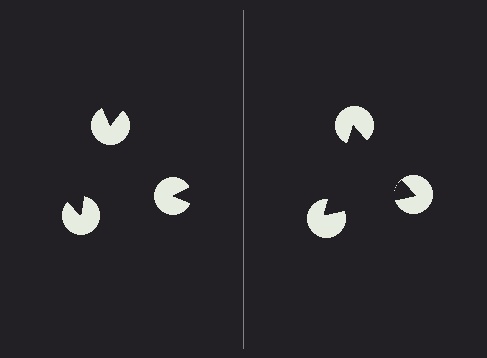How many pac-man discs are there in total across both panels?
6 — 3 on each side.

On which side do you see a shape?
An illusory triangle appears on the right side. On the left side the wedge cuts are rotated, so no coherent shape forms.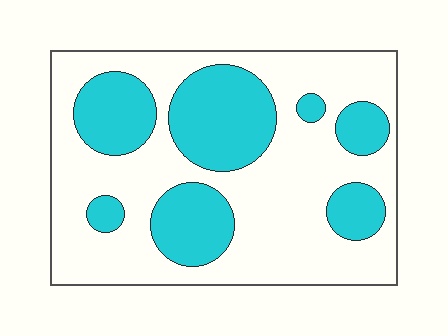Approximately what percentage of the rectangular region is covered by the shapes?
Approximately 35%.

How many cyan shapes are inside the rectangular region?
7.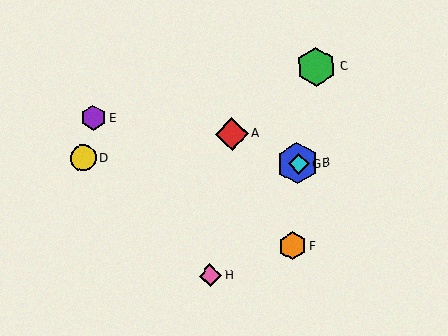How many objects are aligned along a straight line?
3 objects (A, B, G) are aligned along a straight line.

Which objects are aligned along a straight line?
Objects A, B, G are aligned along a straight line.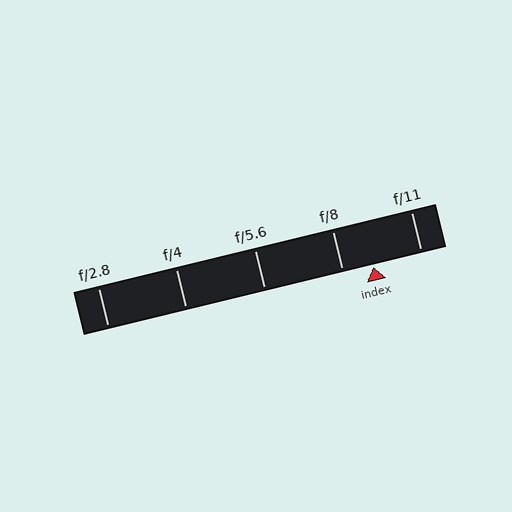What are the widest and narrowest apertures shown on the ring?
The widest aperture shown is f/2.8 and the narrowest is f/11.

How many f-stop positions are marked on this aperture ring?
There are 5 f-stop positions marked.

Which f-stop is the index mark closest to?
The index mark is closest to f/8.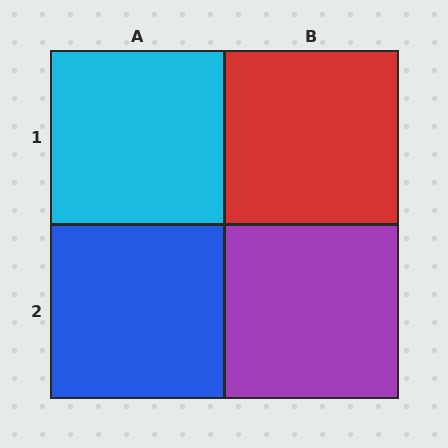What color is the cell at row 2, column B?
Purple.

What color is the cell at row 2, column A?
Blue.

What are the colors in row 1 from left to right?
Cyan, red.